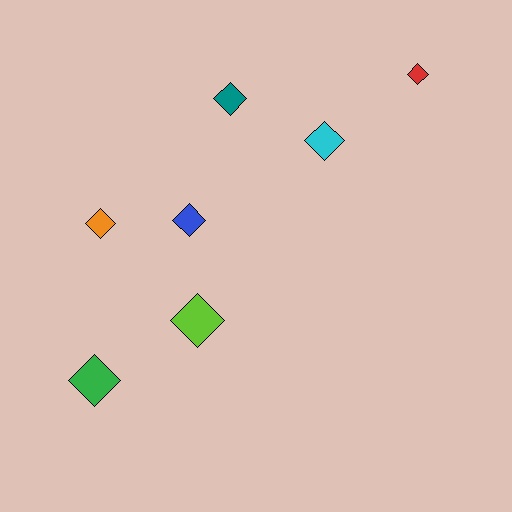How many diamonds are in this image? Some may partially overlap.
There are 7 diamonds.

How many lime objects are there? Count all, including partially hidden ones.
There is 1 lime object.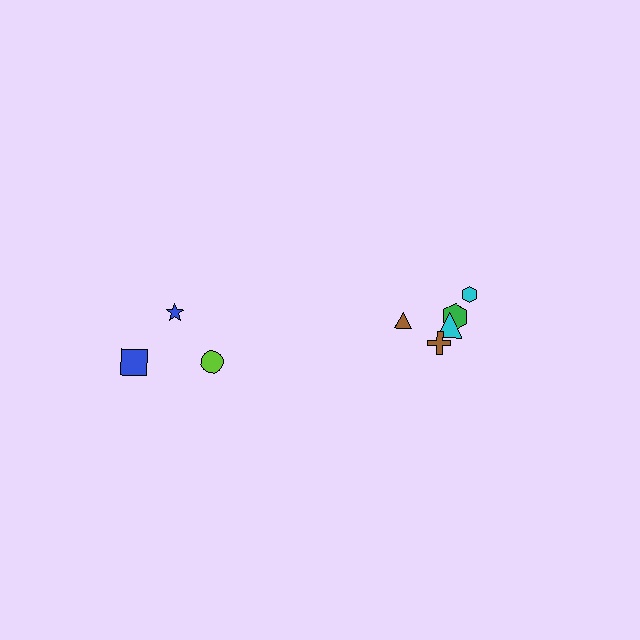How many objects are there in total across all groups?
There are 8 objects.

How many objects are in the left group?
There are 3 objects.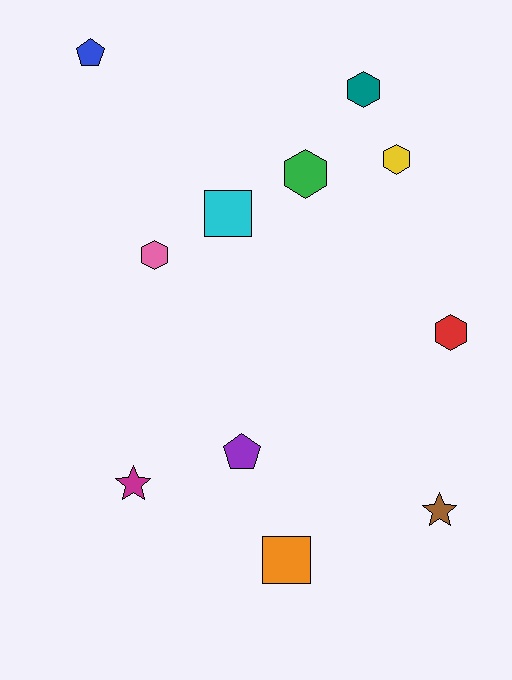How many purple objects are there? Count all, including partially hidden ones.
There is 1 purple object.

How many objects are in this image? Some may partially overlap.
There are 11 objects.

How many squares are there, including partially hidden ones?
There are 2 squares.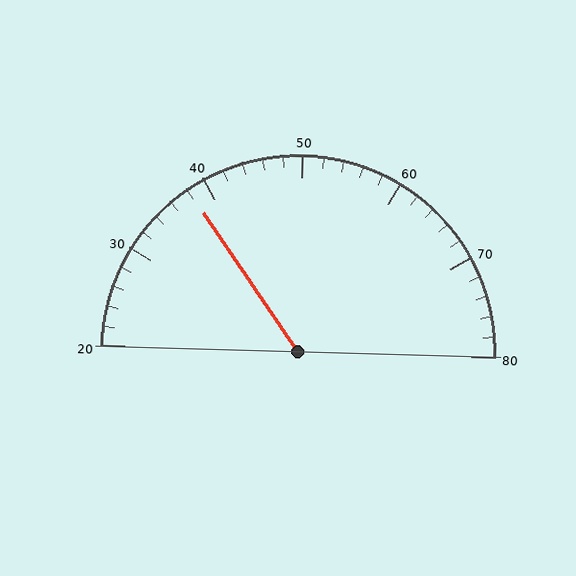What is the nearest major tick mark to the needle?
The nearest major tick mark is 40.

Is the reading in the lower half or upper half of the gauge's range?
The reading is in the lower half of the range (20 to 80).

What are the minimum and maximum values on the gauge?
The gauge ranges from 20 to 80.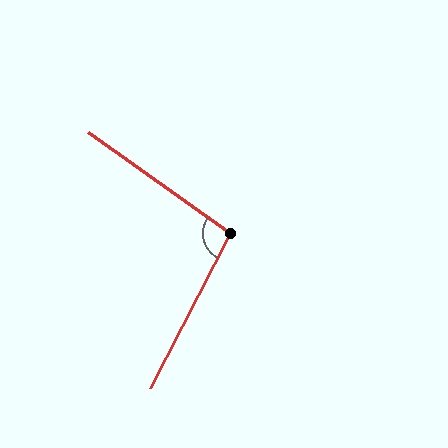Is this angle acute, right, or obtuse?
It is obtuse.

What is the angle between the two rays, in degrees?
Approximately 98 degrees.